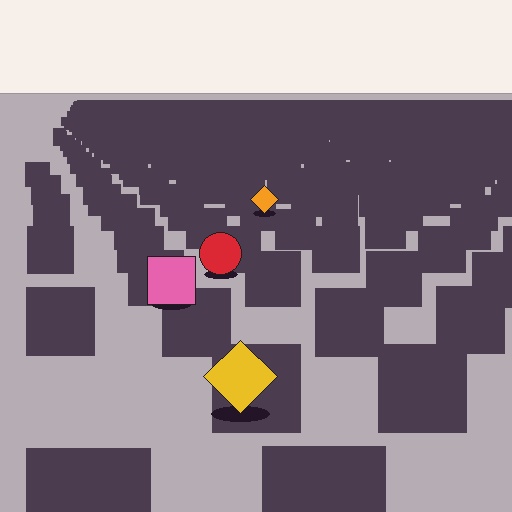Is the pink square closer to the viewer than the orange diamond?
Yes. The pink square is closer — you can tell from the texture gradient: the ground texture is coarser near it.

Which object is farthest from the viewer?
The orange diamond is farthest from the viewer. It appears smaller and the ground texture around it is denser.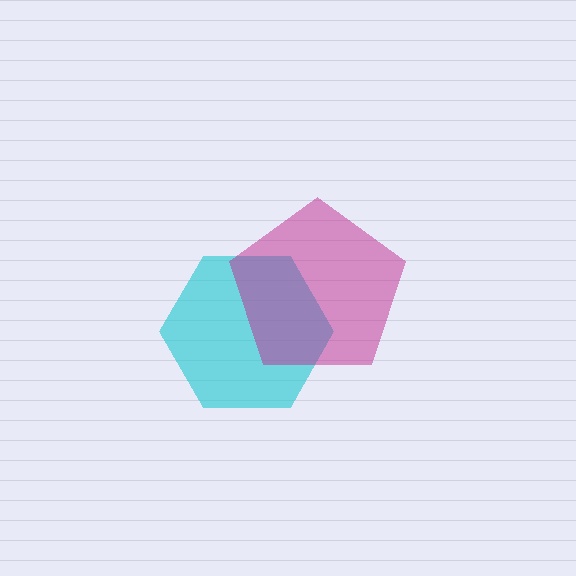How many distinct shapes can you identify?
There are 2 distinct shapes: a cyan hexagon, a magenta pentagon.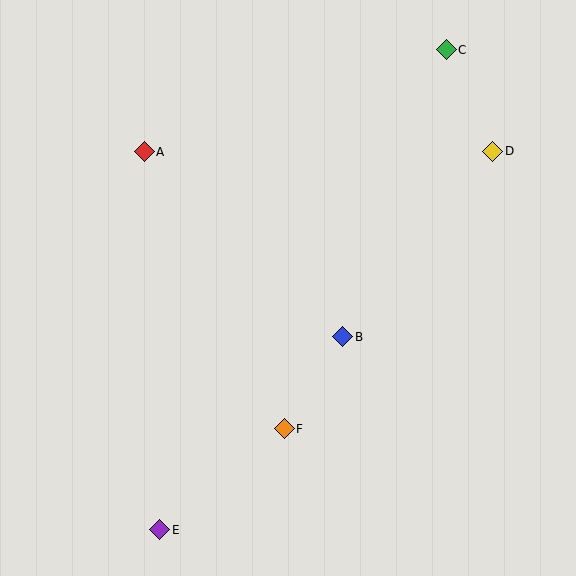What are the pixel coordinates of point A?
Point A is at (144, 152).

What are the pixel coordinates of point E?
Point E is at (160, 530).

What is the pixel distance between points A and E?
The distance between A and E is 378 pixels.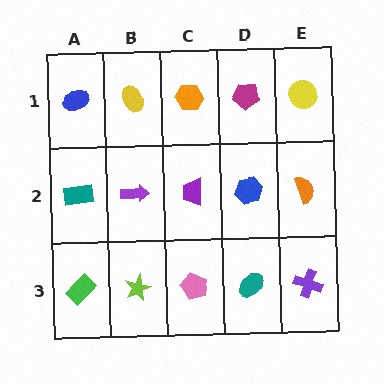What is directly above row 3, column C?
A purple trapezoid.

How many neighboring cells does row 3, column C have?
3.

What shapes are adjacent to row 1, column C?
A purple trapezoid (row 2, column C), a yellow ellipse (row 1, column B), a magenta pentagon (row 1, column D).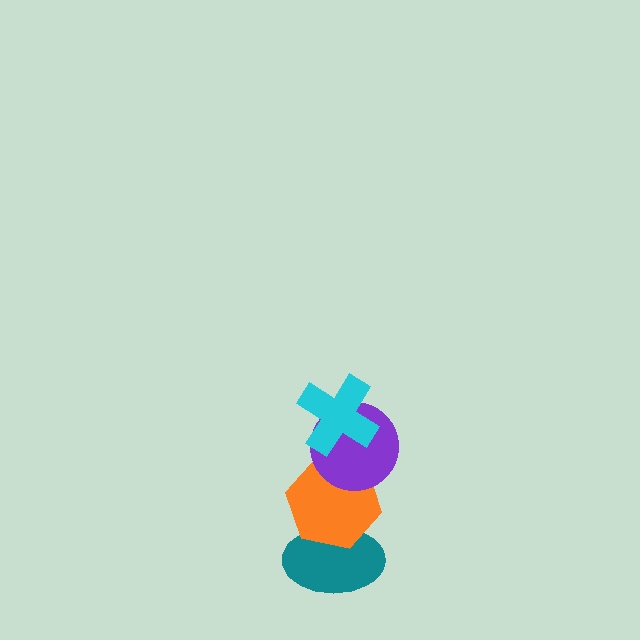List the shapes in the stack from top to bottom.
From top to bottom: the cyan cross, the purple circle, the orange hexagon, the teal ellipse.